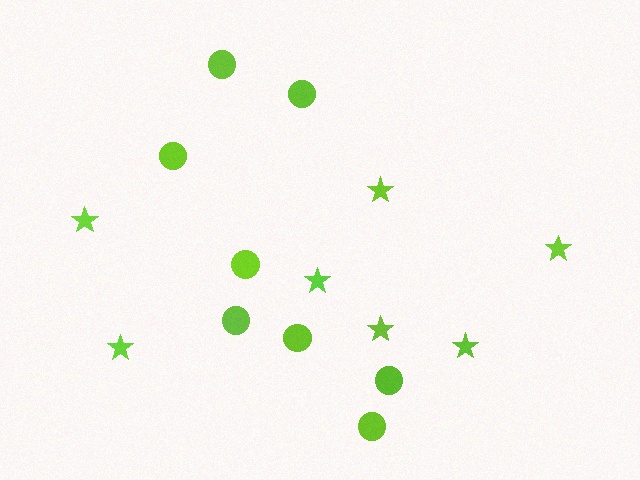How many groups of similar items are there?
There are 2 groups: one group of stars (7) and one group of circles (8).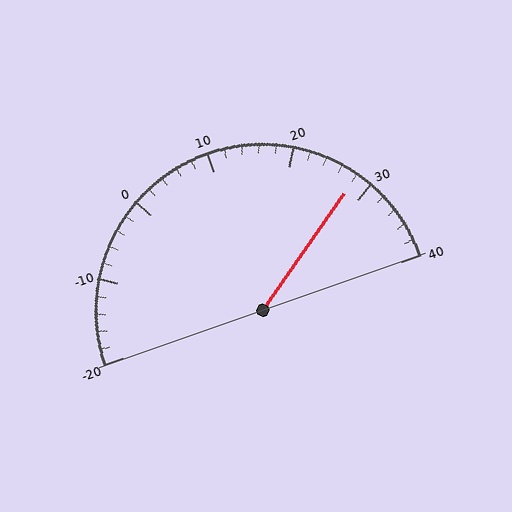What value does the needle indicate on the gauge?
The needle indicates approximately 28.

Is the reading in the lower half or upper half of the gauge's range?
The reading is in the upper half of the range (-20 to 40).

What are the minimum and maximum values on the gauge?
The gauge ranges from -20 to 40.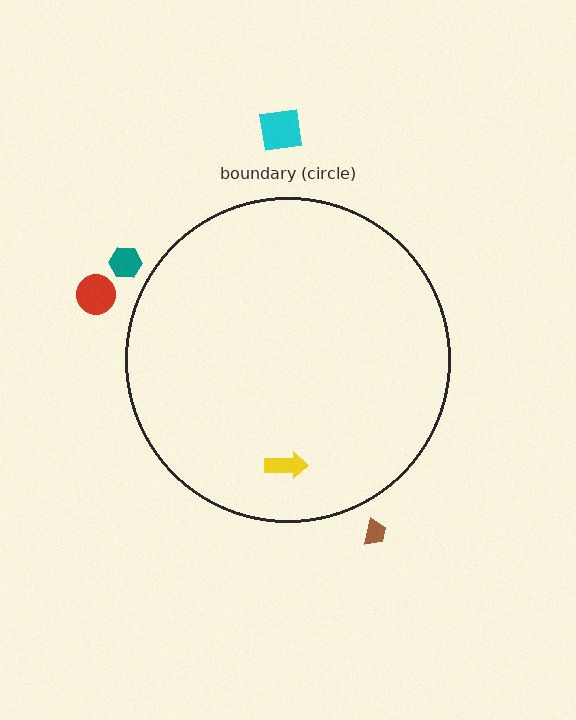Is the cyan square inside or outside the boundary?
Outside.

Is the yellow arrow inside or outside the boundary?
Inside.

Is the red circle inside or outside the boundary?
Outside.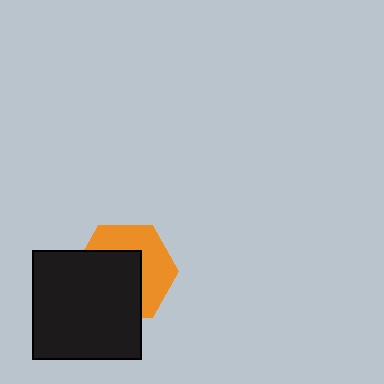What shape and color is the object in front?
The object in front is a black square.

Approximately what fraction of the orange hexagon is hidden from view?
Roughly 54% of the orange hexagon is hidden behind the black square.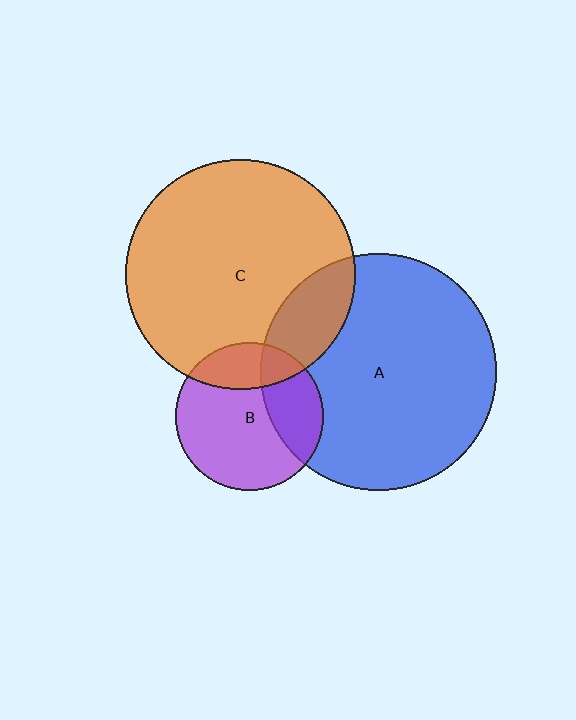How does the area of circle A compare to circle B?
Approximately 2.5 times.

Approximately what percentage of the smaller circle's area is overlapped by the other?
Approximately 15%.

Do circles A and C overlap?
Yes.